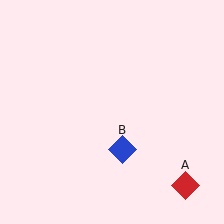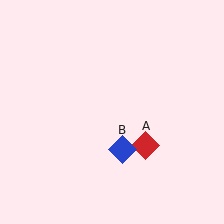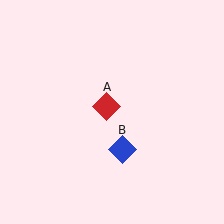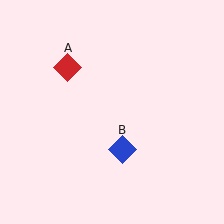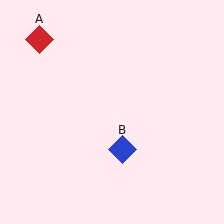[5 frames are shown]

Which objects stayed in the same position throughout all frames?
Blue diamond (object B) remained stationary.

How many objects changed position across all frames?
1 object changed position: red diamond (object A).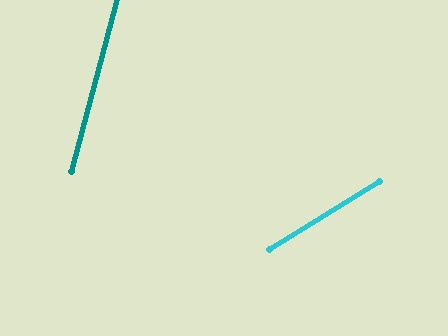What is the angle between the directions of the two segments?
Approximately 43 degrees.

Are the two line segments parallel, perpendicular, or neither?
Neither parallel nor perpendicular — they differ by about 43°.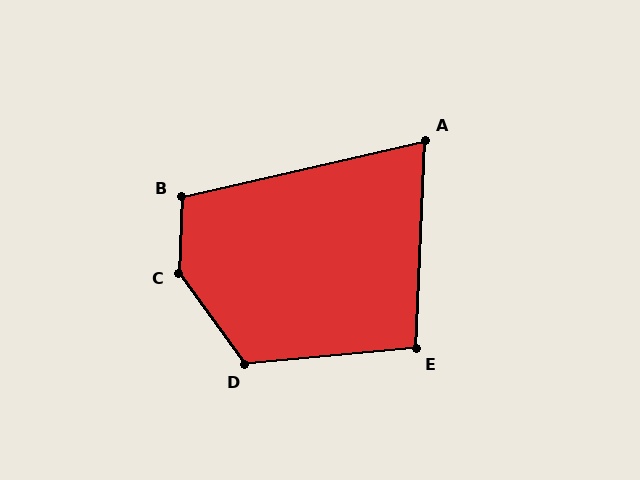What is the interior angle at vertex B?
Approximately 105 degrees (obtuse).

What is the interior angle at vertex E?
Approximately 98 degrees (obtuse).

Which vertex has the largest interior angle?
C, at approximately 142 degrees.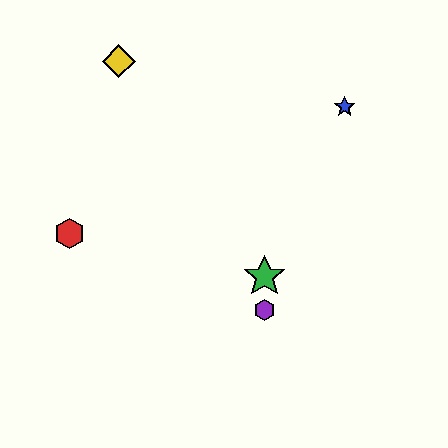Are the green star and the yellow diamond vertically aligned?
No, the green star is at x≈264 and the yellow diamond is at x≈119.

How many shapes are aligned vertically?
2 shapes (the green star, the purple hexagon) are aligned vertically.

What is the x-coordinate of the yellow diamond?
The yellow diamond is at x≈119.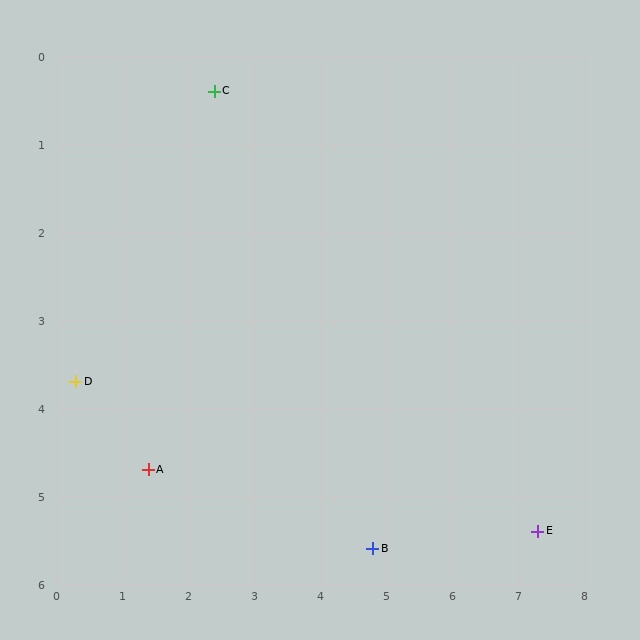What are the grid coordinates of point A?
Point A is at approximately (1.4, 4.7).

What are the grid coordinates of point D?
Point D is at approximately (0.3, 3.7).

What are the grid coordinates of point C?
Point C is at approximately (2.4, 0.4).